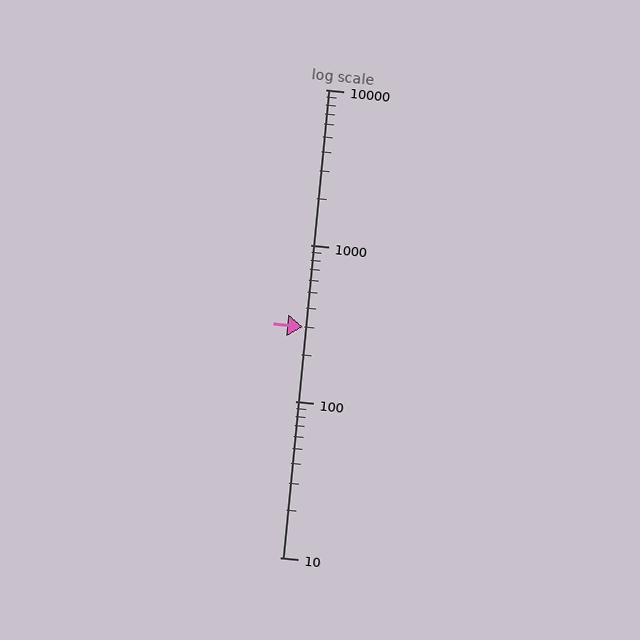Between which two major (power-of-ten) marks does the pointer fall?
The pointer is between 100 and 1000.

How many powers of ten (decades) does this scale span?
The scale spans 3 decades, from 10 to 10000.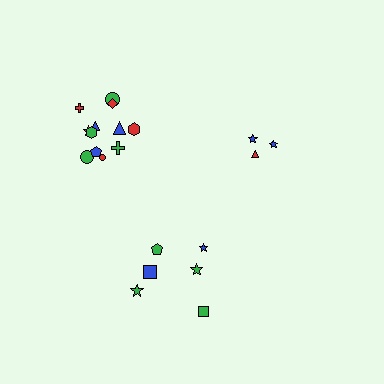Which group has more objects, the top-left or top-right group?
The top-left group.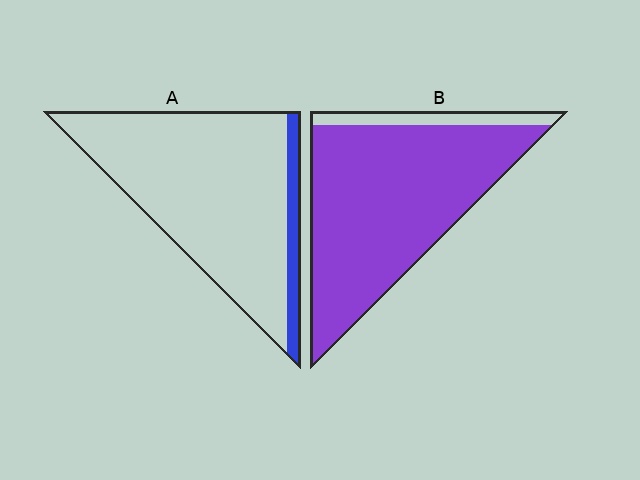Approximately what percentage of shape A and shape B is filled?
A is approximately 10% and B is approximately 90%.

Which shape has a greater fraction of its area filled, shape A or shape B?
Shape B.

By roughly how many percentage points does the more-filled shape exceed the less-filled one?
By roughly 80 percentage points (B over A).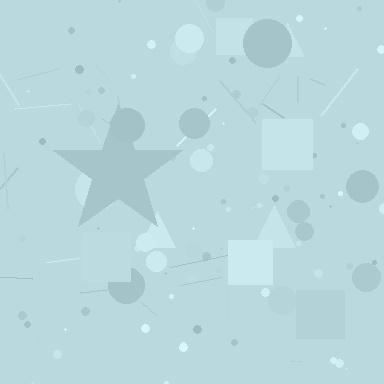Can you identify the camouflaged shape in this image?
The camouflaged shape is a star.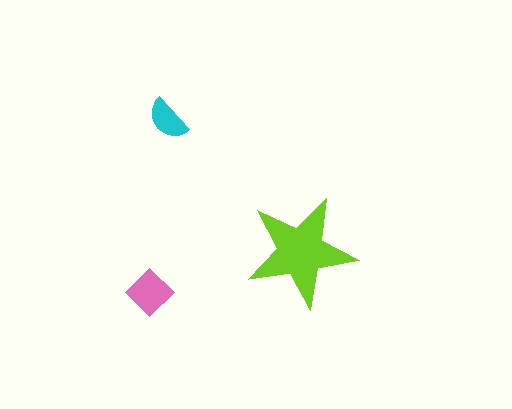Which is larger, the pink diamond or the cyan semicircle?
The pink diamond.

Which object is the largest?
The lime star.